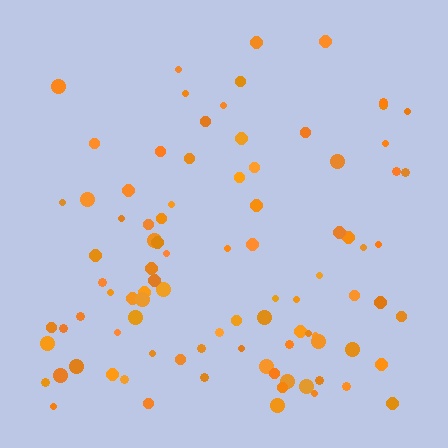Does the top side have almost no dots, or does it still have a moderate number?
Still a moderate number, just noticeably fewer than the bottom.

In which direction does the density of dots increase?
From top to bottom, with the bottom side densest.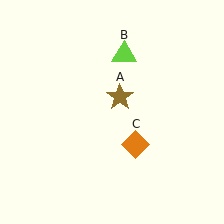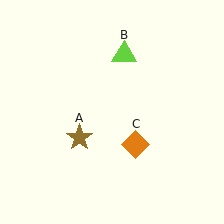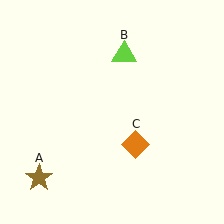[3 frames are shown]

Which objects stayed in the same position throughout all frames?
Lime triangle (object B) and orange diamond (object C) remained stationary.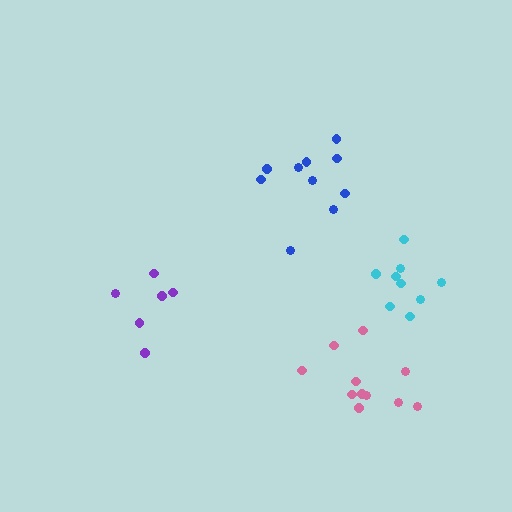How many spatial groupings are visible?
There are 4 spatial groupings.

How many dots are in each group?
Group 1: 9 dots, Group 2: 10 dots, Group 3: 6 dots, Group 4: 12 dots (37 total).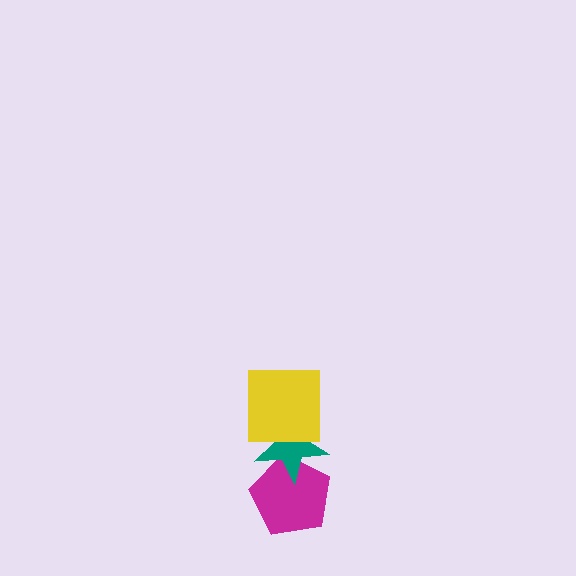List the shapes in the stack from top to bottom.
From top to bottom: the yellow square, the teal star, the magenta pentagon.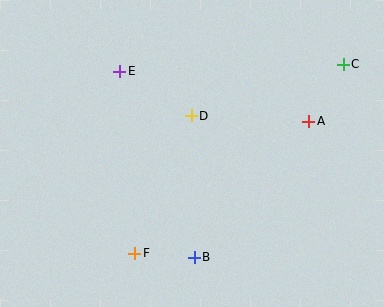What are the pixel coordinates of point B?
Point B is at (194, 257).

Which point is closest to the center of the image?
Point D at (191, 116) is closest to the center.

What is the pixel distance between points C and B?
The distance between C and B is 244 pixels.